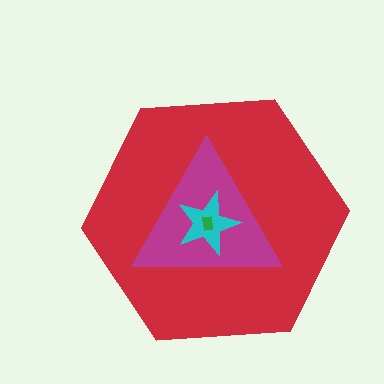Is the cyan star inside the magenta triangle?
Yes.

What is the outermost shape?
The red hexagon.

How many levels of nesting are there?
4.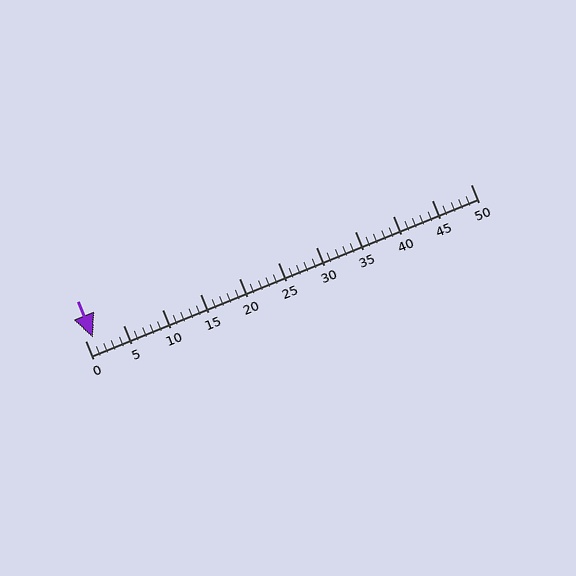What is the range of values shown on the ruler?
The ruler shows values from 0 to 50.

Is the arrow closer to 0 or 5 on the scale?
The arrow is closer to 0.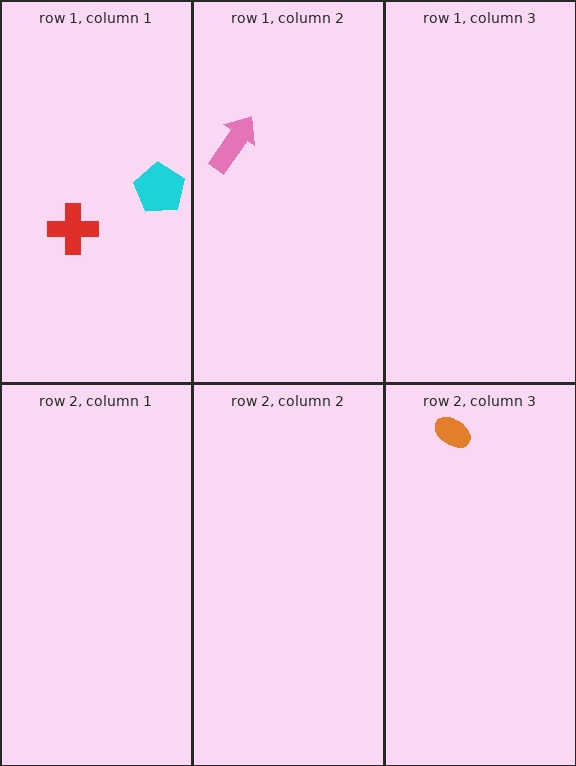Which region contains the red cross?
The row 1, column 1 region.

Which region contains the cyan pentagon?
The row 1, column 1 region.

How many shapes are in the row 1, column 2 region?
1.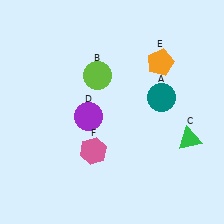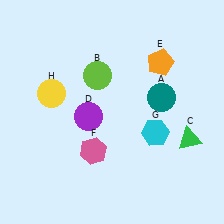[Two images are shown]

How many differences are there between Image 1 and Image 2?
There are 2 differences between the two images.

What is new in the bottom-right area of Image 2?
A cyan hexagon (G) was added in the bottom-right area of Image 2.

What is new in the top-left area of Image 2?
A yellow circle (H) was added in the top-left area of Image 2.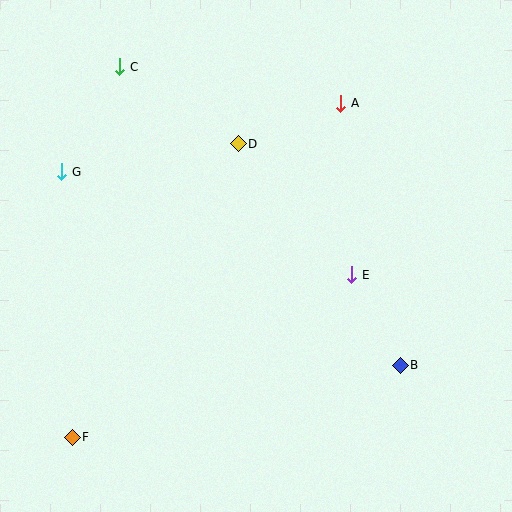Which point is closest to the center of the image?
Point E at (352, 275) is closest to the center.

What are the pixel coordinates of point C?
Point C is at (120, 67).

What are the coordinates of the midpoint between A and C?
The midpoint between A and C is at (230, 85).